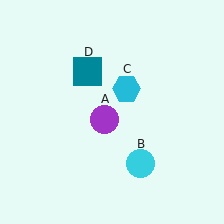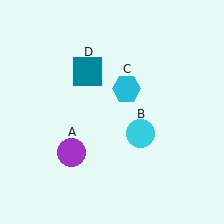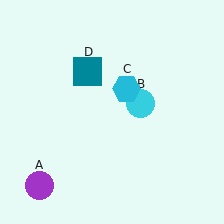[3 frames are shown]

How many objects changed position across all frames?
2 objects changed position: purple circle (object A), cyan circle (object B).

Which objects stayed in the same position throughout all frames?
Cyan hexagon (object C) and teal square (object D) remained stationary.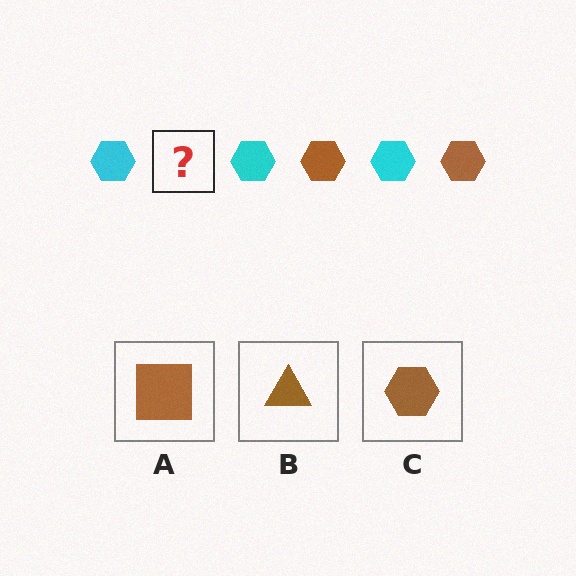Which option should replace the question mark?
Option C.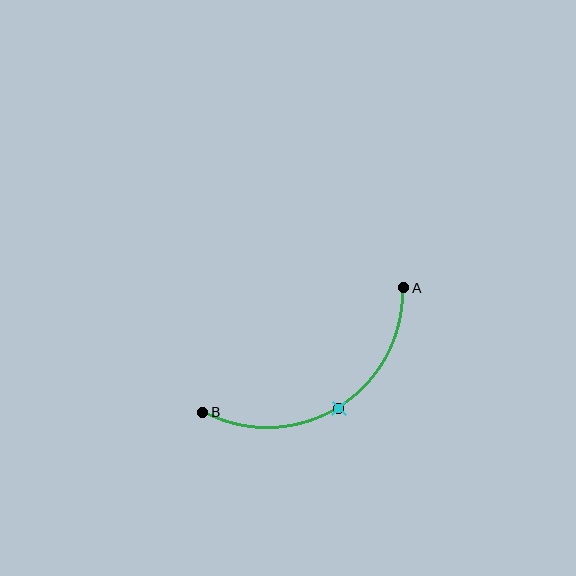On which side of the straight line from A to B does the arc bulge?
The arc bulges below the straight line connecting A and B.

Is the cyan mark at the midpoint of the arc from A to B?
Yes. The cyan mark lies on the arc at equal arc-length from both A and B — it is the arc midpoint.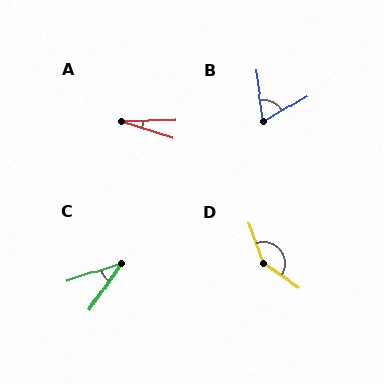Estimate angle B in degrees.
Approximately 67 degrees.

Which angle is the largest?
D, at approximately 143 degrees.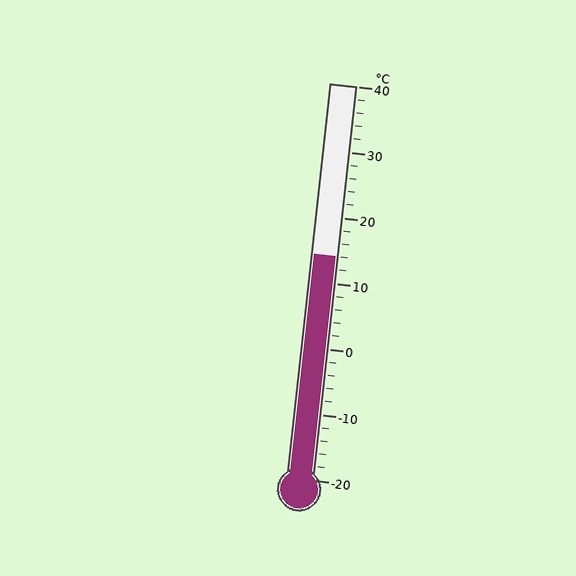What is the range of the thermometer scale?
The thermometer scale ranges from -20°C to 40°C.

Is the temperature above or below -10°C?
The temperature is above -10°C.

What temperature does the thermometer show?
The thermometer shows approximately 14°C.